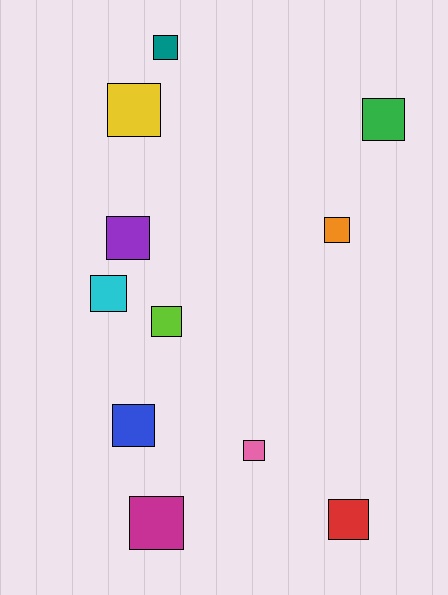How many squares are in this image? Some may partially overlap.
There are 11 squares.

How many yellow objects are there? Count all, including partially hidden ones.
There is 1 yellow object.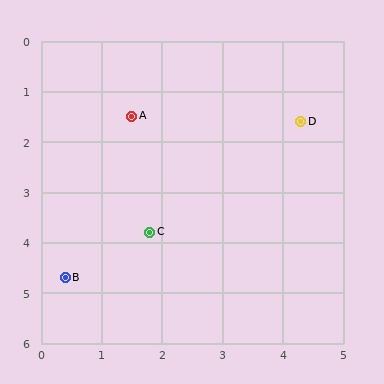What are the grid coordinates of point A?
Point A is at approximately (1.5, 1.5).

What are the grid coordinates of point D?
Point D is at approximately (4.3, 1.6).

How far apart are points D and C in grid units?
Points D and C are about 3.3 grid units apart.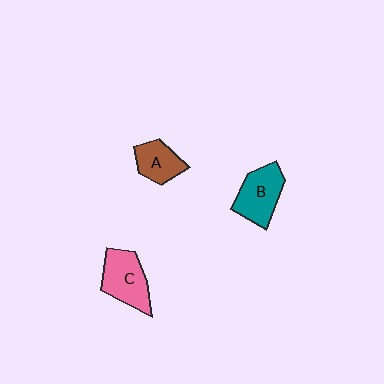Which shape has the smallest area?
Shape A (brown).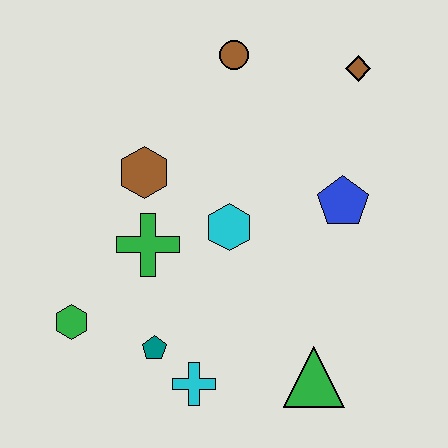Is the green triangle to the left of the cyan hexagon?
No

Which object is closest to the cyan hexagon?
The green cross is closest to the cyan hexagon.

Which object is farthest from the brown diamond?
The green hexagon is farthest from the brown diamond.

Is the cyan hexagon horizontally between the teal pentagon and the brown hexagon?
No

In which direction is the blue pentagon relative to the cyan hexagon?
The blue pentagon is to the right of the cyan hexagon.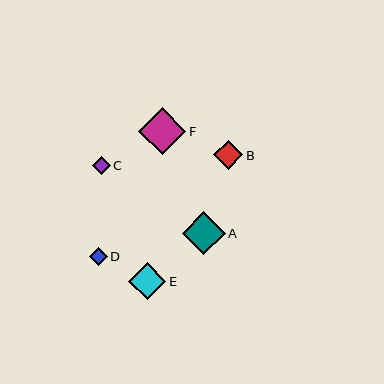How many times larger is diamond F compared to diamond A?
Diamond F is approximately 1.1 times the size of diamond A.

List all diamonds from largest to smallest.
From largest to smallest: F, A, E, B, C, D.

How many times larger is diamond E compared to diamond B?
Diamond E is approximately 1.3 times the size of diamond B.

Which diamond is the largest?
Diamond F is the largest with a size of approximately 47 pixels.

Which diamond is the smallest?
Diamond D is the smallest with a size of approximately 18 pixels.